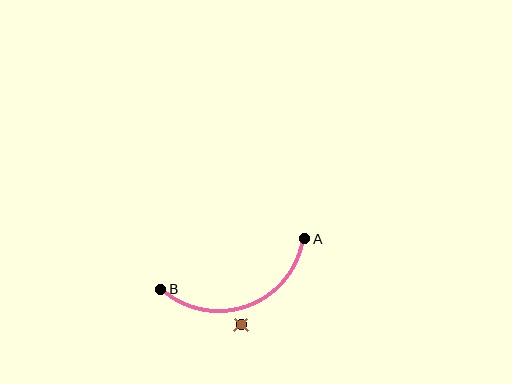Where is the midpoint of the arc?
The arc midpoint is the point on the curve farthest from the straight line joining A and B. It sits below that line.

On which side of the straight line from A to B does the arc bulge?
The arc bulges below the straight line connecting A and B.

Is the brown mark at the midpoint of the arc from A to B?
No — the brown mark does not lie on the arc at all. It sits slightly outside the curve.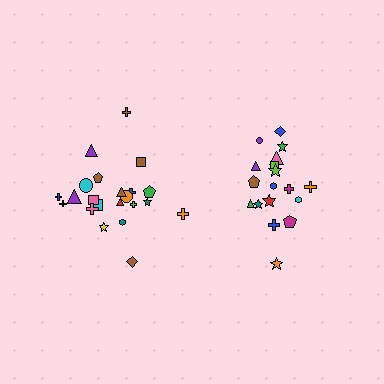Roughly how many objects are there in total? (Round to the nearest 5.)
Roughly 40 objects in total.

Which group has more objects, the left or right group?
The left group.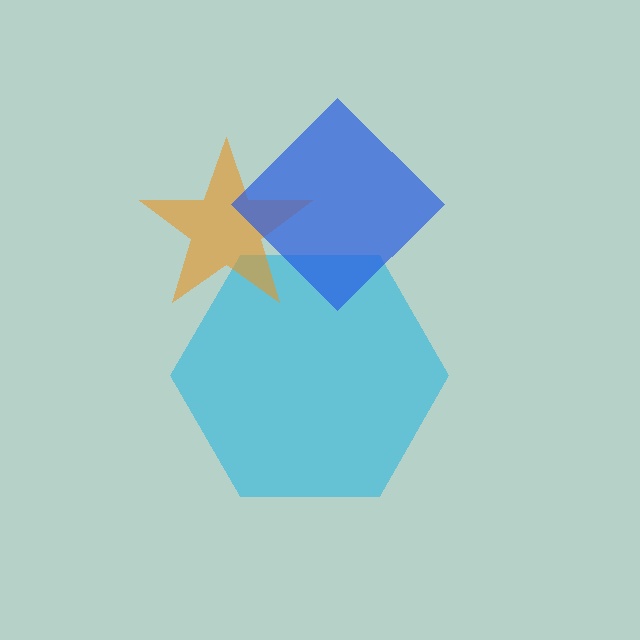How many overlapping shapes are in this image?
There are 3 overlapping shapes in the image.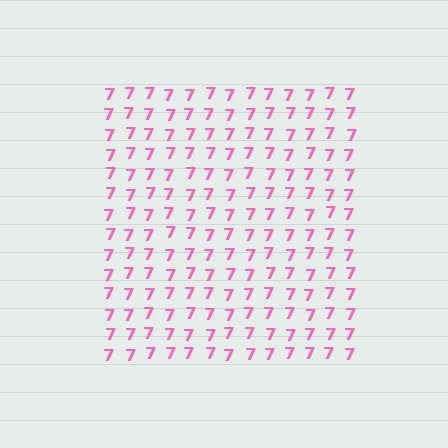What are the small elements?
The small elements are digit 7's.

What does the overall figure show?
The overall figure shows a square.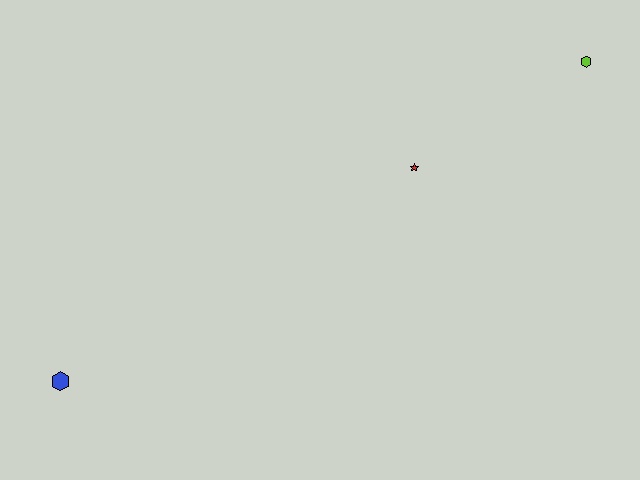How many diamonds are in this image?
There are no diamonds.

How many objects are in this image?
There are 3 objects.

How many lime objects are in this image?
There is 1 lime object.